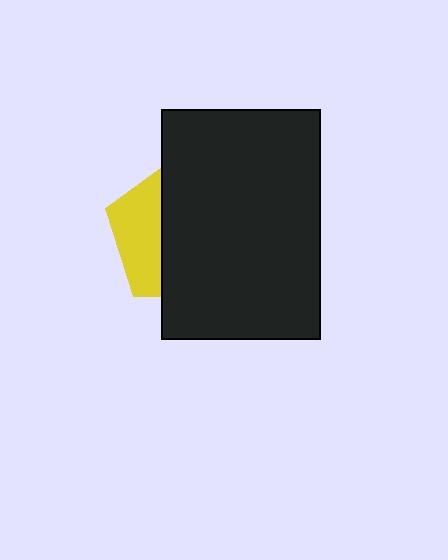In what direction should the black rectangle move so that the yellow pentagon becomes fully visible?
The black rectangle should move right. That is the shortest direction to clear the overlap and leave the yellow pentagon fully visible.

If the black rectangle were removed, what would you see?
You would see the complete yellow pentagon.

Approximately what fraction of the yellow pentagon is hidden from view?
Roughly 67% of the yellow pentagon is hidden behind the black rectangle.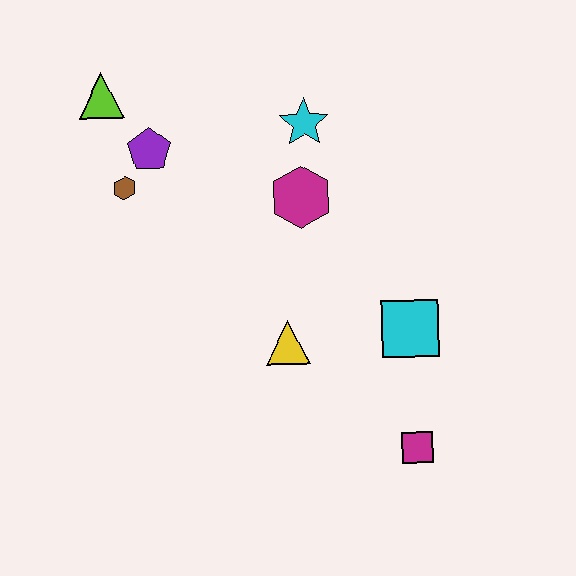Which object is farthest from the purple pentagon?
The magenta square is farthest from the purple pentagon.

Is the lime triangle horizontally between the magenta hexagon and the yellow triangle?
No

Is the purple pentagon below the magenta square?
No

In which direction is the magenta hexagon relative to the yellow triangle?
The magenta hexagon is above the yellow triangle.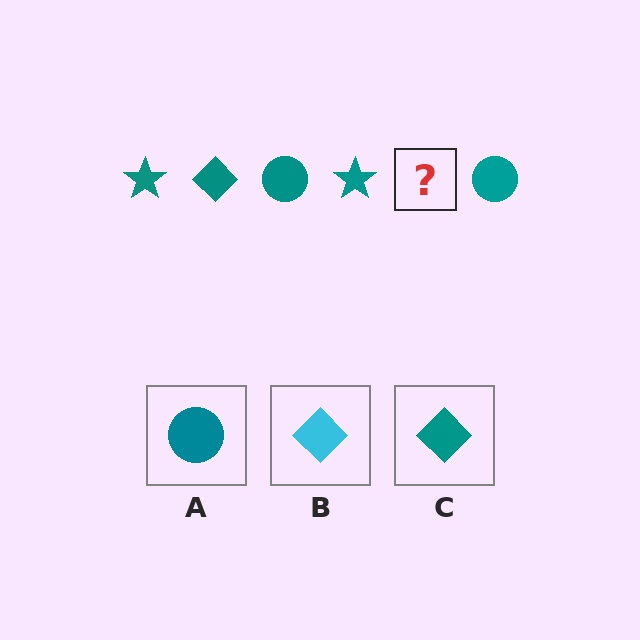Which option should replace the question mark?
Option C.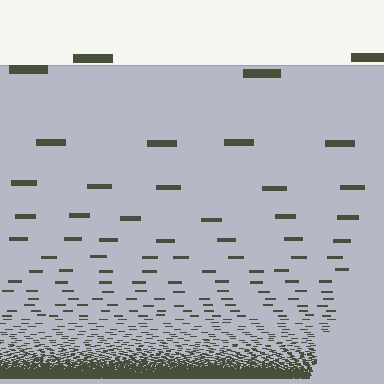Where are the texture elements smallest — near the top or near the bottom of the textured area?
Near the bottom.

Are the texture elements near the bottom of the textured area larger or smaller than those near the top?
Smaller. The gradient is inverted — elements near the bottom are smaller and denser.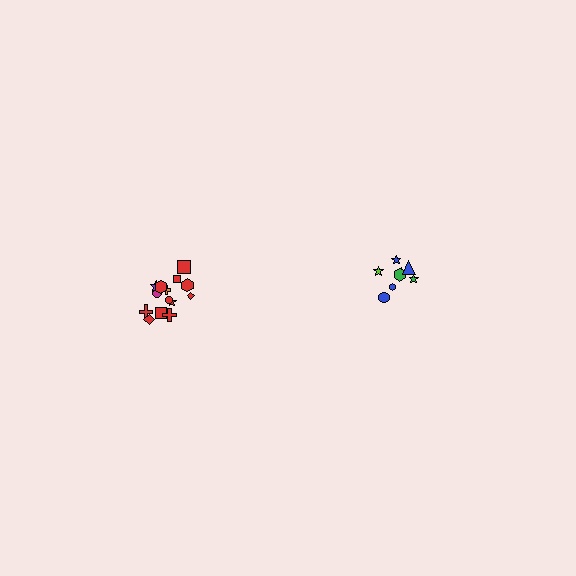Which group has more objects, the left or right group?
The left group.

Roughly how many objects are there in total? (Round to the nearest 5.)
Roughly 25 objects in total.